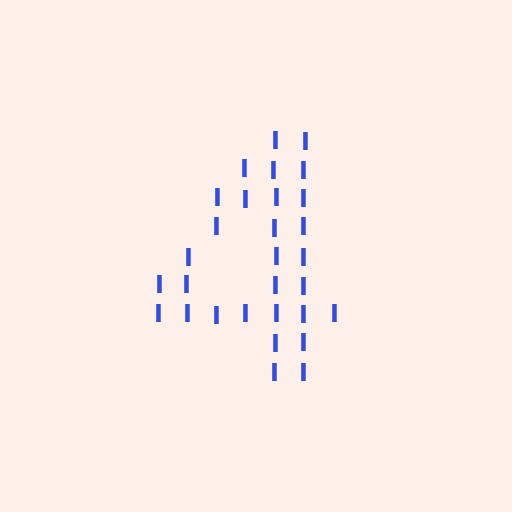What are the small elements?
The small elements are letter I's.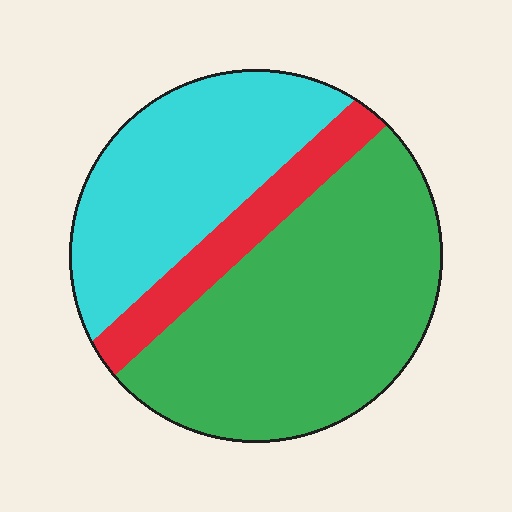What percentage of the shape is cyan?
Cyan takes up about one third (1/3) of the shape.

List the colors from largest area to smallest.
From largest to smallest: green, cyan, red.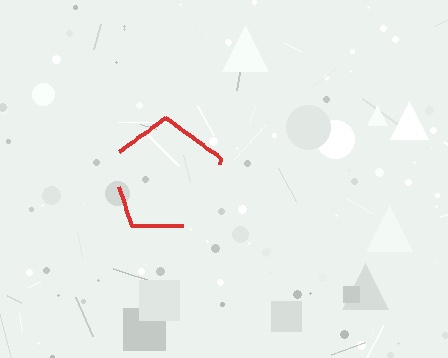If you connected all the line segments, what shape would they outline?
They would outline a pentagon.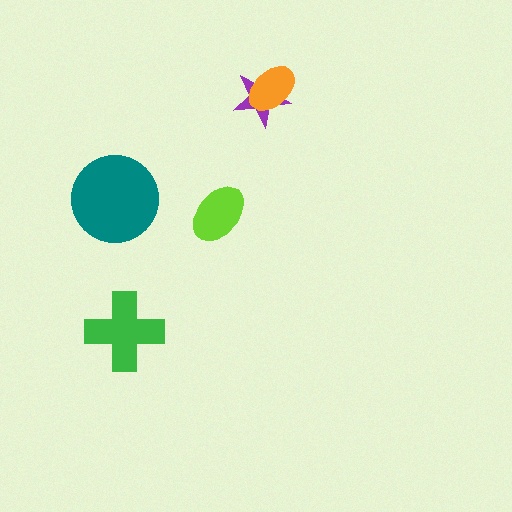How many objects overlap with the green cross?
0 objects overlap with the green cross.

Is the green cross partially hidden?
No, no other shape covers it.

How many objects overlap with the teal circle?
0 objects overlap with the teal circle.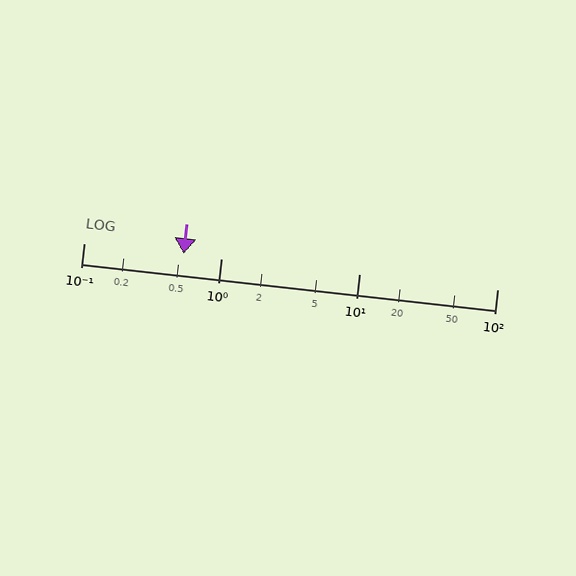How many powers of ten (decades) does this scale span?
The scale spans 3 decades, from 0.1 to 100.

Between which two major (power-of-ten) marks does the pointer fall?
The pointer is between 0.1 and 1.